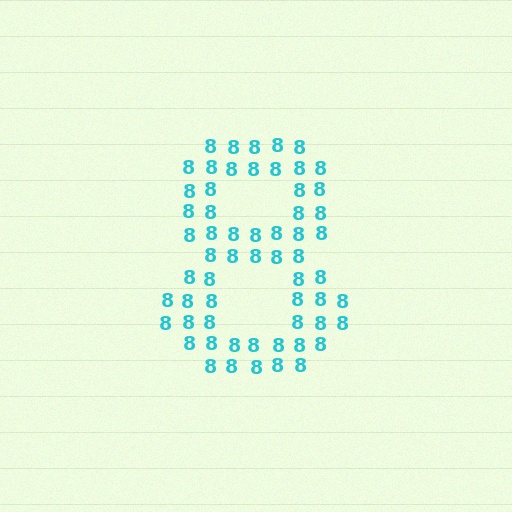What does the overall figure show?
The overall figure shows the digit 8.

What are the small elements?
The small elements are digit 8's.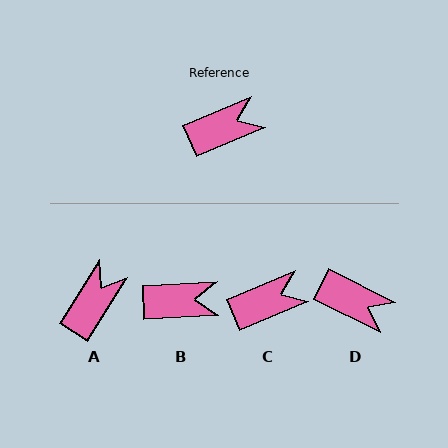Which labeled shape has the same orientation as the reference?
C.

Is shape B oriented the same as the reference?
No, it is off by about 20 degrees.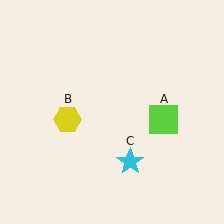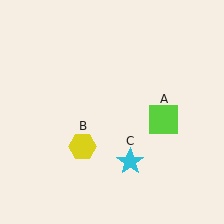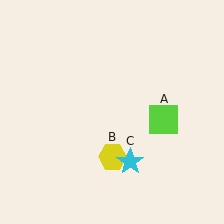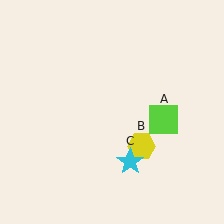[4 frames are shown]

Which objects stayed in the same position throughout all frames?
Lime square (object A) and cyan star (object C) remained stationary.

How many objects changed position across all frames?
1 object changed position: yellow hexagon (object B).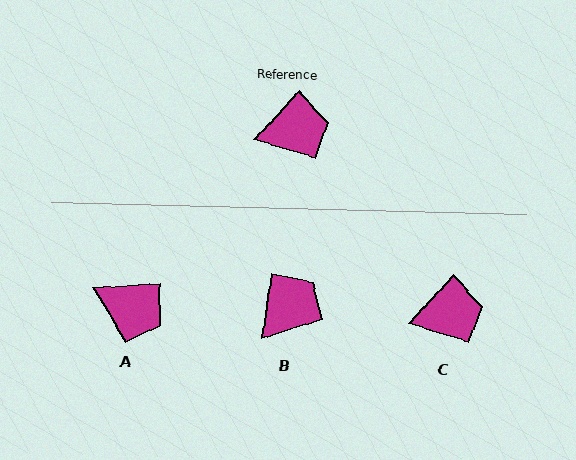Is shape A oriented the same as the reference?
No, it is off by about 44 degrees.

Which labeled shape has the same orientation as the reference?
C.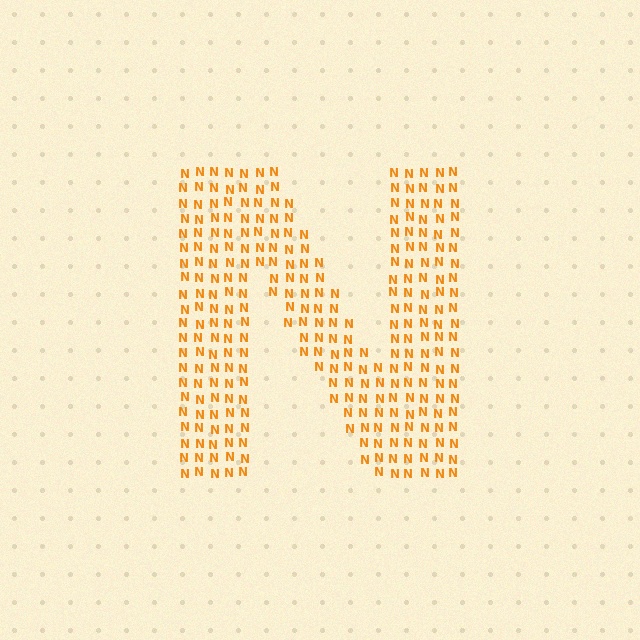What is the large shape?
The large shape is the letter N.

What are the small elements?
The small elements are letter N's.